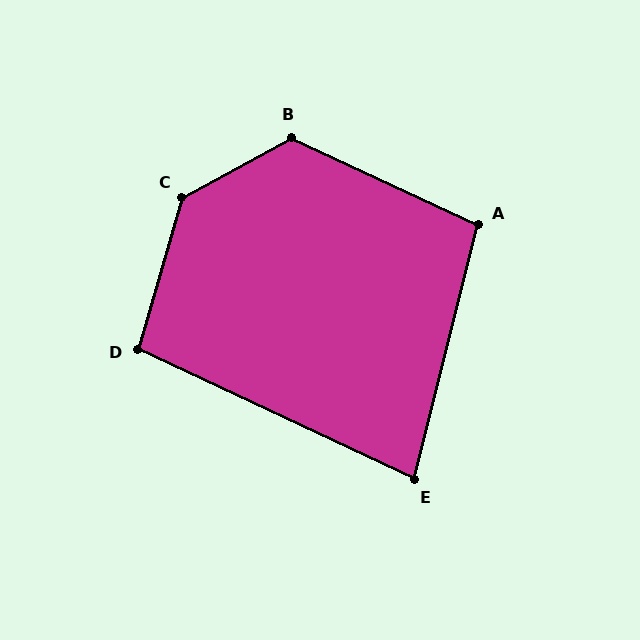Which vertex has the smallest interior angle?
E, at approximately 79 degrees.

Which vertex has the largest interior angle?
C, at approximately 135 degrees.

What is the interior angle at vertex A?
Approximately 101 degrees (obtuse).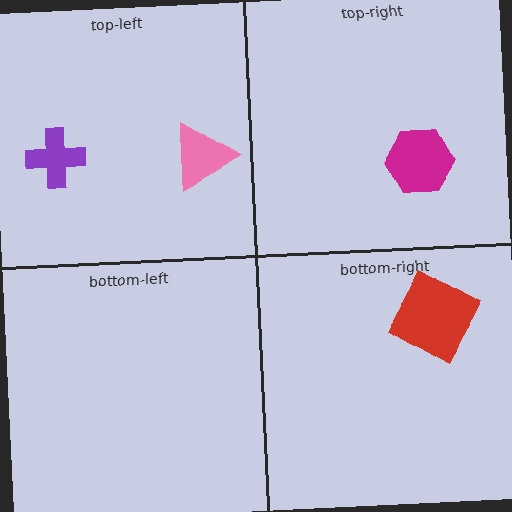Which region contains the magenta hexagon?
The top-right region.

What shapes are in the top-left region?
The pink triangle, the purple cross.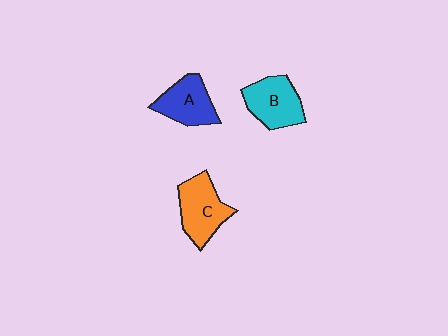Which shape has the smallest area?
Shape A (blue).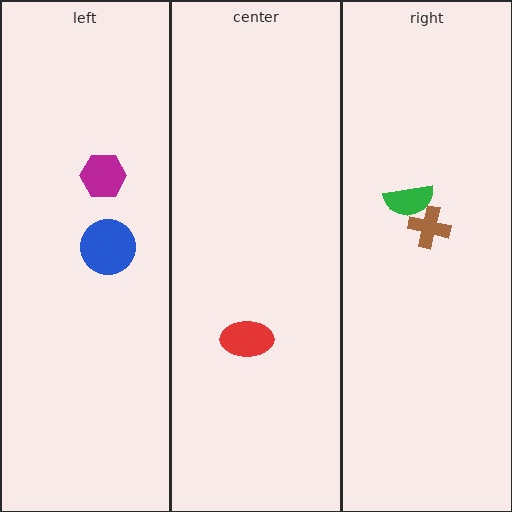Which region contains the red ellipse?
The center region.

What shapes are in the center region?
The red ellipse.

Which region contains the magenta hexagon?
The left region.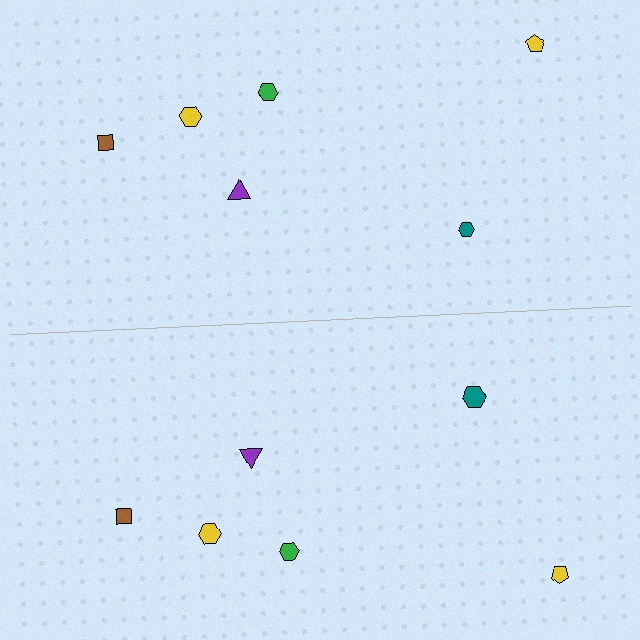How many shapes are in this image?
There are 12 shapes in this image.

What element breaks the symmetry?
The teal hexagon on the bottom side has a different size than its mirror counterpart.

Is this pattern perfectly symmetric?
No, the pattern is not perfectly symmetric. The teal hexagon on the bottom side has a different size than its mirror counterpart.